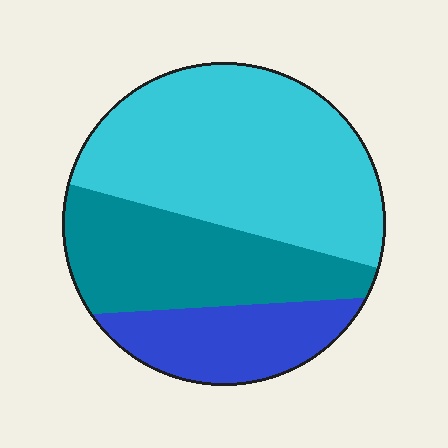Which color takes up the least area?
Blue, at roughly 20%.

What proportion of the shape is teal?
Teal takes up between a sixth and a third of the shape.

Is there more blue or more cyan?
Cyan.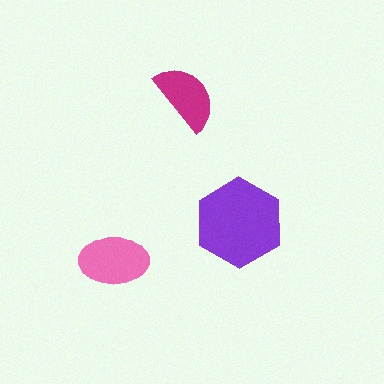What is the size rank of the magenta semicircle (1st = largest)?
3rd.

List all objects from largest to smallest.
The purple hexagon, the pink ellipse, the magenta semicircle.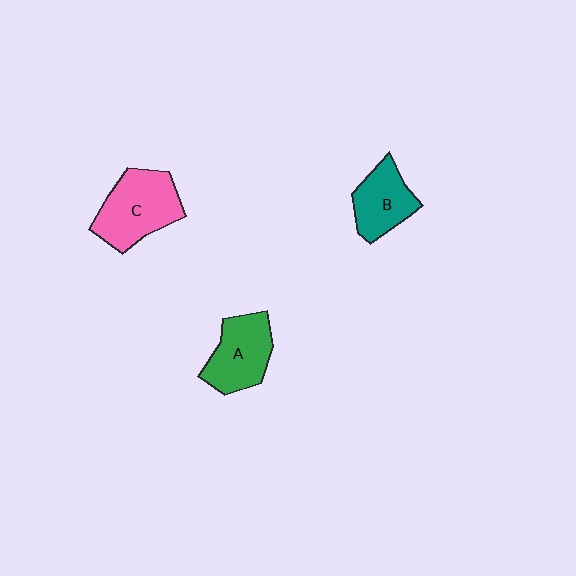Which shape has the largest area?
Shape C (pink).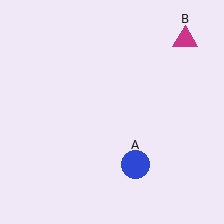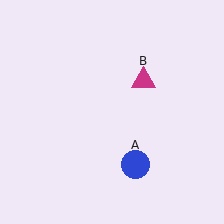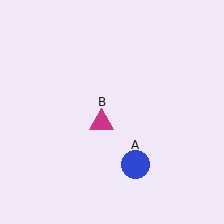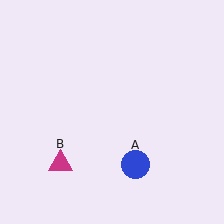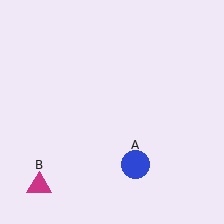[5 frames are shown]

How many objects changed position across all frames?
1 object changed position: magenta triangle (object B).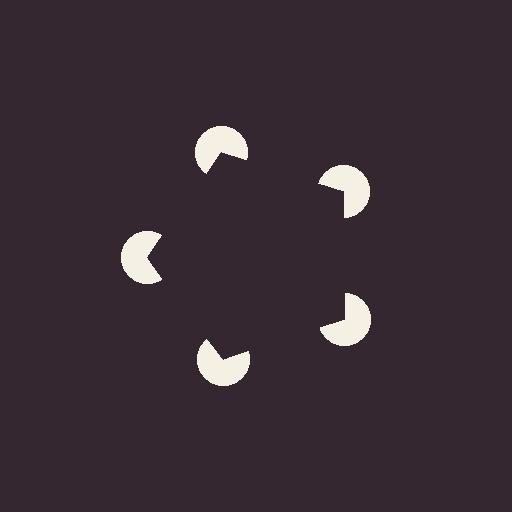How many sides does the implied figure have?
5 sides.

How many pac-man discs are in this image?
There are 5 — one at each vertex of the illusory pentagon.